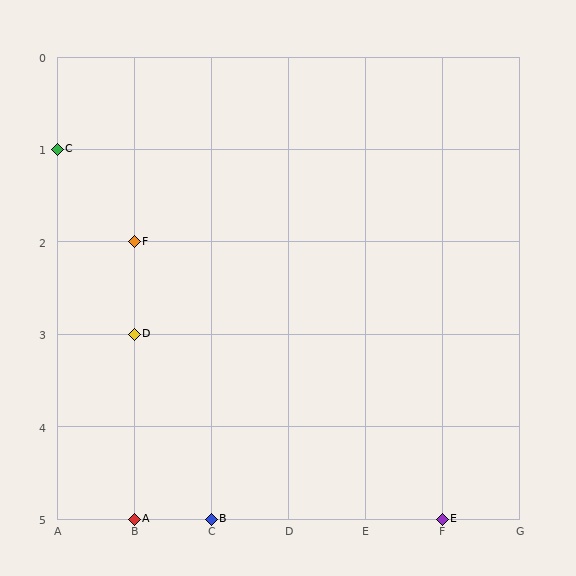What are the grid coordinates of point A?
Point A is at grid coordinates (B, 5).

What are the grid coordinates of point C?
Point C is at grid coordinates (A, 1).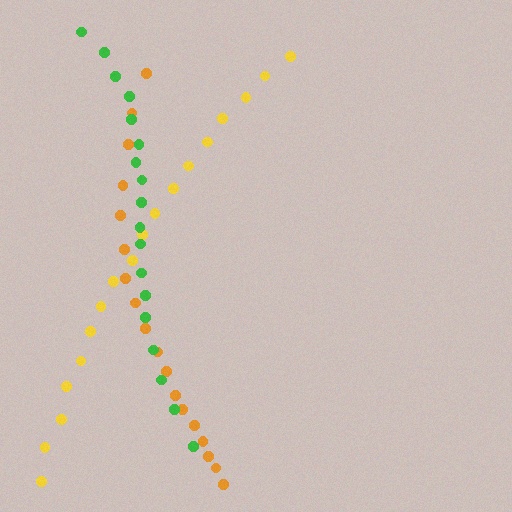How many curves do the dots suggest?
There are 3 distinct paths.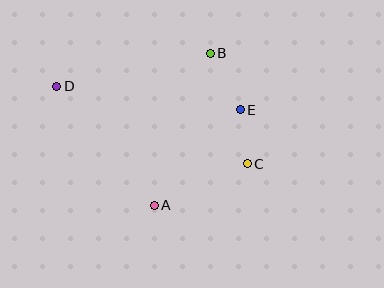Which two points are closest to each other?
Points C and E are closest to each other.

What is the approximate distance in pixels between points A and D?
The distance between A and D is approximately 153 pixels.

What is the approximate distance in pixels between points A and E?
The distance between A and E is approximately 128 pixels.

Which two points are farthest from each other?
Points C and D are farthest from each other.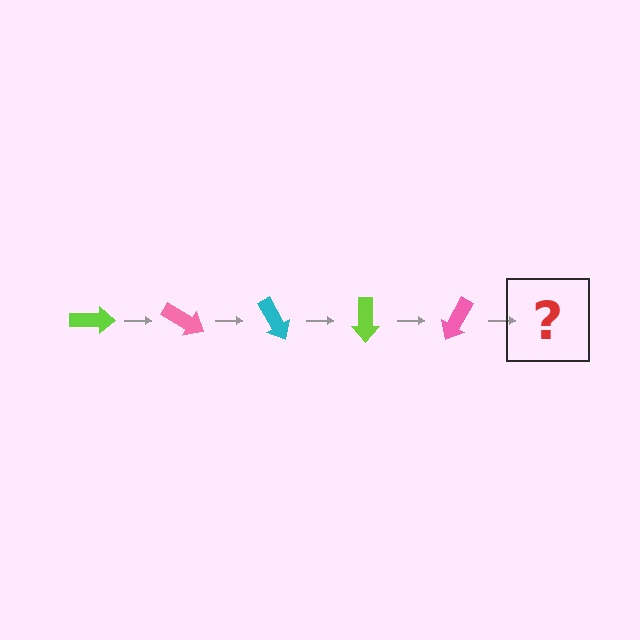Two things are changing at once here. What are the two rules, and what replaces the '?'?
The two rules are that it rotates 30 degrees each step and the color cycles through lime, pink, and cyan. The '?' should be a cyan arrow, rotated 150 degrees from the start.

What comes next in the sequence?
The next element should be a cyan arrow, rotated 150 degrees from the start.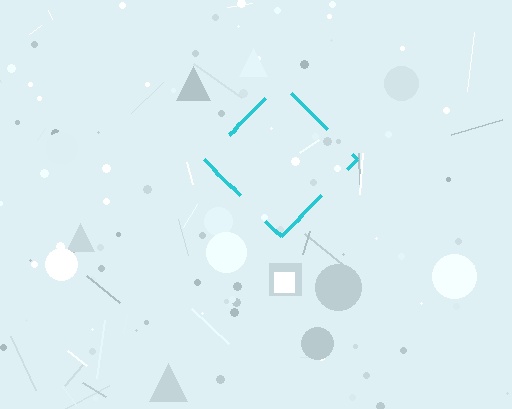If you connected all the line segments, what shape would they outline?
They would outline a diamond.